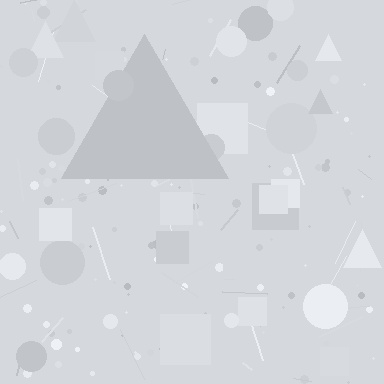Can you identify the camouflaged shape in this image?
The camouflaged shape is a triangle.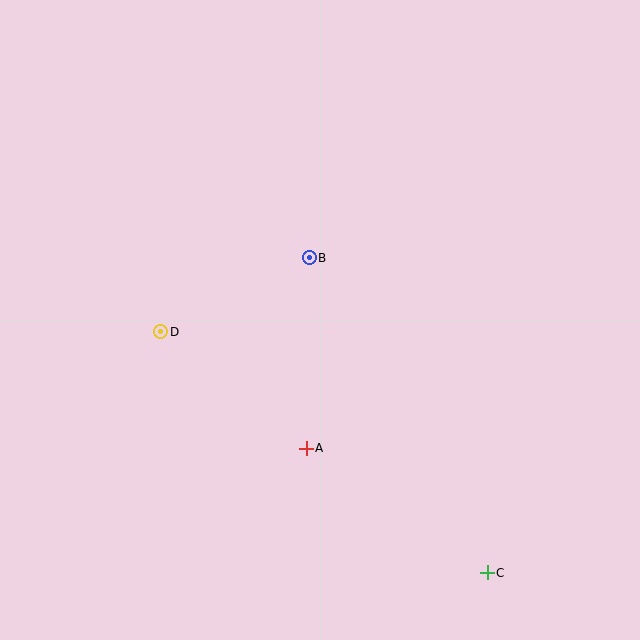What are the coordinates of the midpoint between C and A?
The midpoint between C and A is at (397, 511).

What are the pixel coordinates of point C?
Point C is at (487, 573).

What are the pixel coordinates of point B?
Point B is at (309, 258).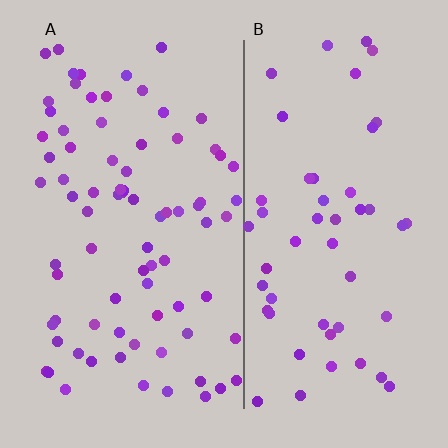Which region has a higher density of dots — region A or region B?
A (the left).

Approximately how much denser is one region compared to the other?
Approximately 1.6× — region A over region B.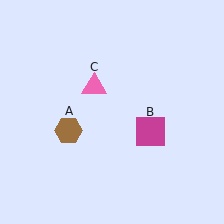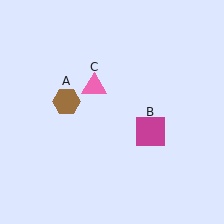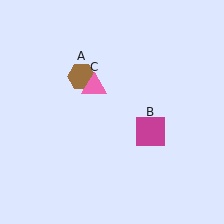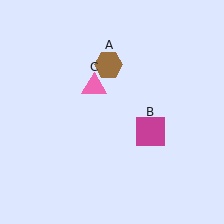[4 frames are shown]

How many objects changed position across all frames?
1 object changed position: brown hexagon (object A).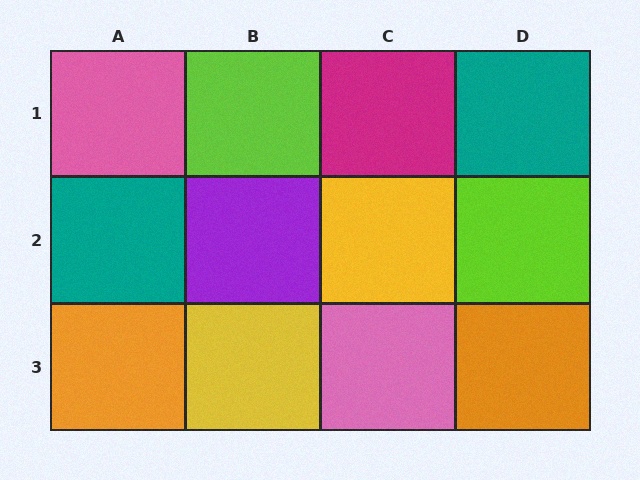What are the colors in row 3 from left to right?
Orange, yellow, pink, orange.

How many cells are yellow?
2 cells are yellow.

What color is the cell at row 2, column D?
Lime.